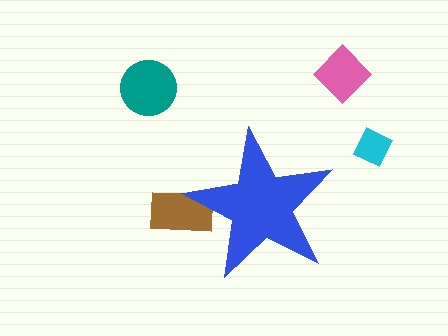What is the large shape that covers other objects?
A blue star.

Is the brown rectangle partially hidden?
Yes, the brown rectangle is partially hidden behind the blue star.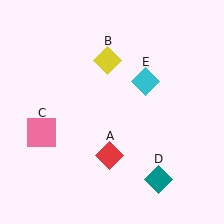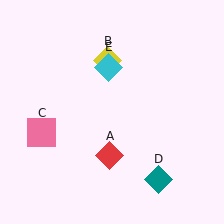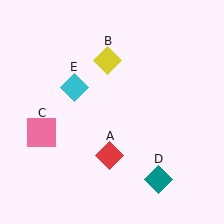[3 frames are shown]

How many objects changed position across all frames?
1 object changed position: cyan diamond (object E).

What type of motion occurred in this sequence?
The cyan diamond (object E) rotated counterclockwise around the center of the scene.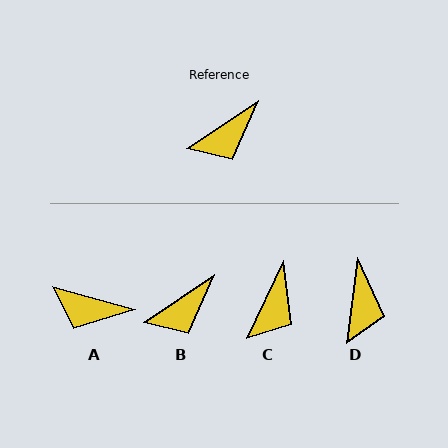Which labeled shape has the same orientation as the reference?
B.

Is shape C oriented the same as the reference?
No, it is off by about 30 degrees.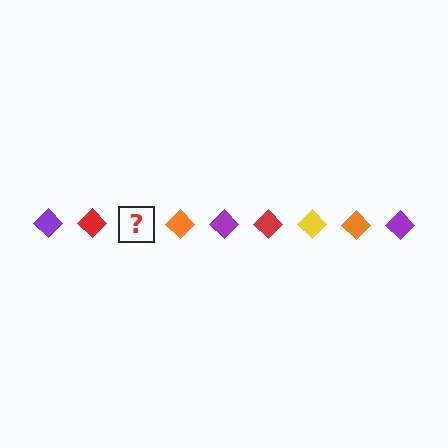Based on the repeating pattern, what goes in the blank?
The blank should be a yellow diamond.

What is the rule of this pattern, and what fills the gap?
The rule is that the pattern cycles through purple, red, yellow, orange diamonds. The gap should be filled with a yellow diamond.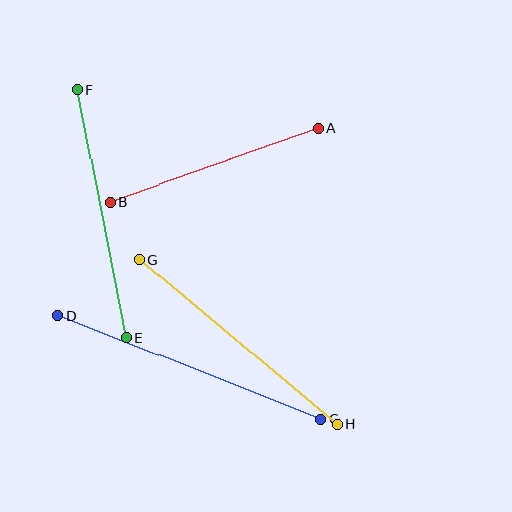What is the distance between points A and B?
The distance is approximately 221 pixels.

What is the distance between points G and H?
The distance is approximately 257 pixels.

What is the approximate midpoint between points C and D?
The midpoint is at approximately (189, 367) pixels.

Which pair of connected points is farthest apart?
Points C and D are farthest apart.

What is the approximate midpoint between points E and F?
The midpoint is at approximately (102, 214) pixels.